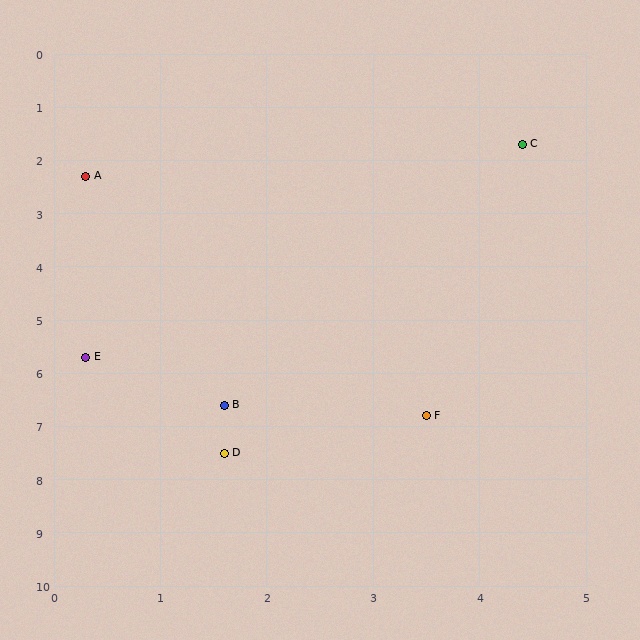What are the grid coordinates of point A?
Point A is at approximately (0.3, 2.3).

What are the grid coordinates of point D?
Point D is at approximately (1.6, 7.5).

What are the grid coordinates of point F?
Point F is at approximately (3.5, 6.8).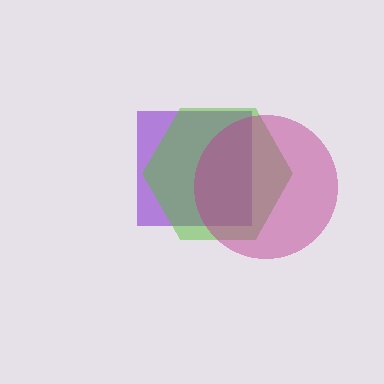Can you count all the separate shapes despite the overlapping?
Yes, there are 3 separate shapes.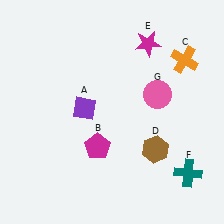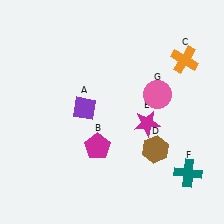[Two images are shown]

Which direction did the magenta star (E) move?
The magenta star (E) moved down.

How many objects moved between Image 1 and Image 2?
1 object moved between the two images.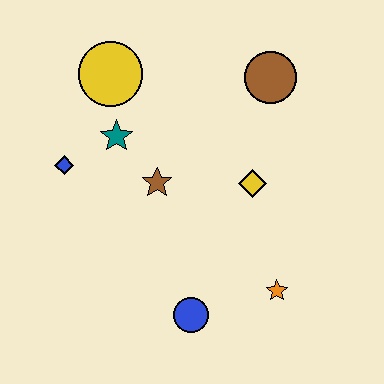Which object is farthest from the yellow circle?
The orange star is farthest from the yellow circle.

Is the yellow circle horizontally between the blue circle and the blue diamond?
Yes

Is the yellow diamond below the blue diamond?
Yes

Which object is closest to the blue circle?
The orange star is closest to the blue circle.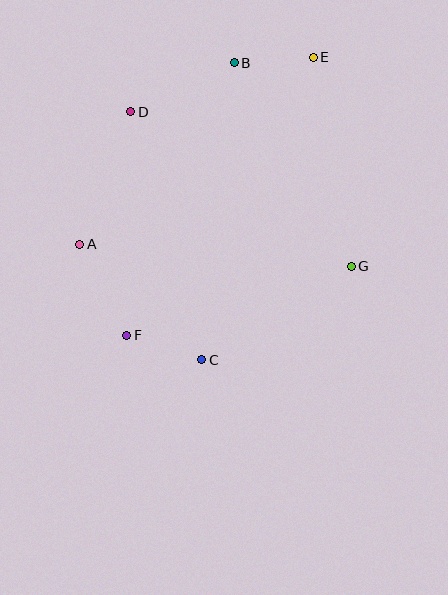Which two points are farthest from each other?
Points E and F are farthest from each other.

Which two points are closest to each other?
Points C and F are closest to each other.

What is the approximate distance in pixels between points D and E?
The distance between D and E is approximately 191 pixels.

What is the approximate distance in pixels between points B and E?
The distance between B and E is approximately 79 pixels.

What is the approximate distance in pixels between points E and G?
The distance between E and G is approximately 212 pixels.